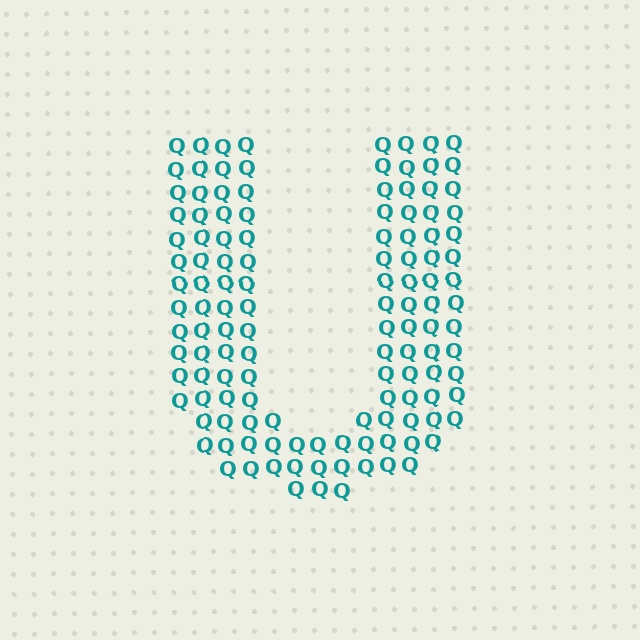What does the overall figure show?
The overall figure shows the letter U.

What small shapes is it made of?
It is made of small letter Q's.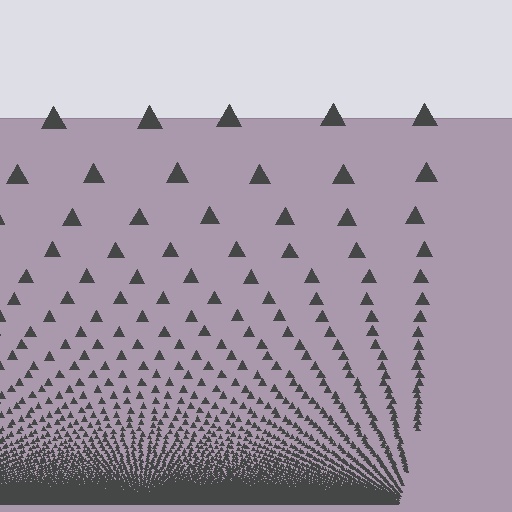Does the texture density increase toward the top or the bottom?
Density increases toward the bottom.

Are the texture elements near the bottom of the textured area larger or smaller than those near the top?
Smaller. The gradient is inverted — elements near the bottom are smaller and denser.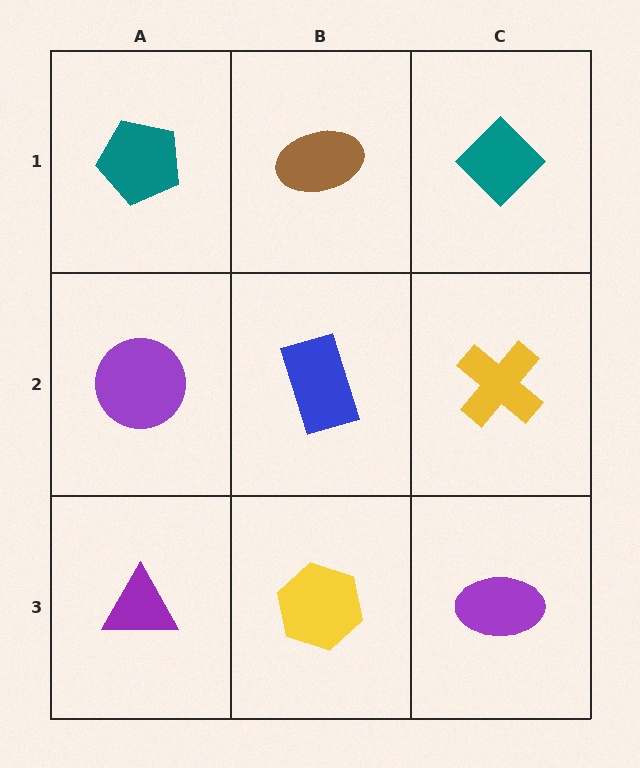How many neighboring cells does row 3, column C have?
2.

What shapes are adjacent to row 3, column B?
A blue rectangle (row 2, column B), a purple triangle (row 3, column A), a purple ellipse (row 3, column C).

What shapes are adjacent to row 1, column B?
A blue rectangle (row 2, column B), a teal pentagon (row 1, column A), a teal diamond (row 1, column C).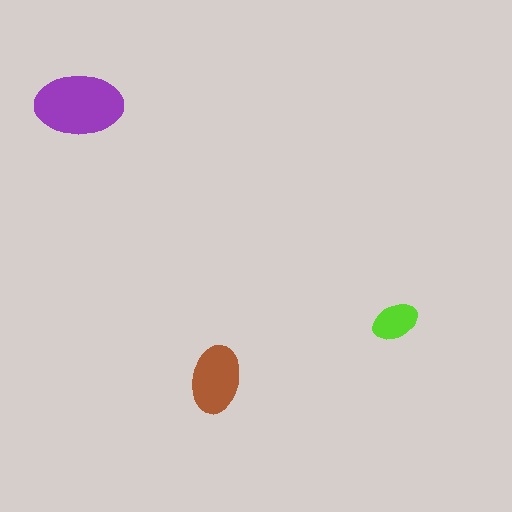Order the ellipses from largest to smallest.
the purple one, the brown one, the lime one.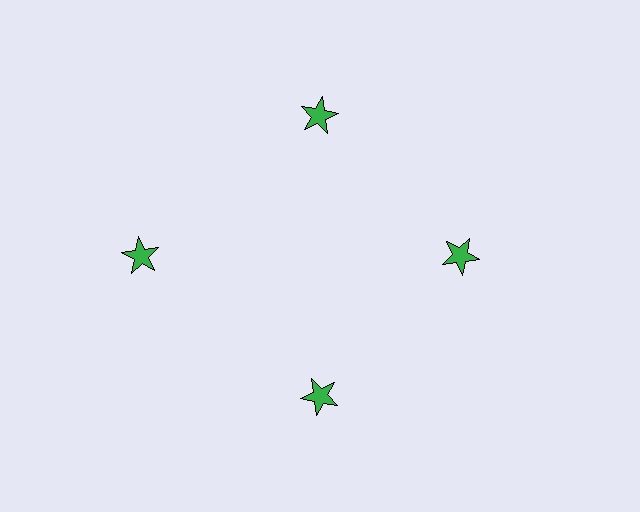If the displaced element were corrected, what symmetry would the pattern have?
It would have 4-fold rotational symmetry — the pattern would map onto itself every 90 degrees.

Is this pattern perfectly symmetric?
No. The 4 green stars are arranged in a ring, but one element near the 9 o'clock position is pushed outward from the center, breaking the 4-fold rotational symmetry.